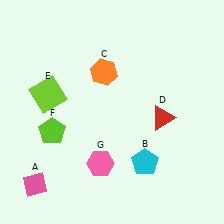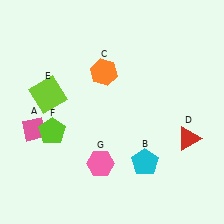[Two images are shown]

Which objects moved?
The objects that moved are: the pink diamond (A), the red triangle (D).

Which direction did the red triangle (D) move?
The red triangle (D) moved right.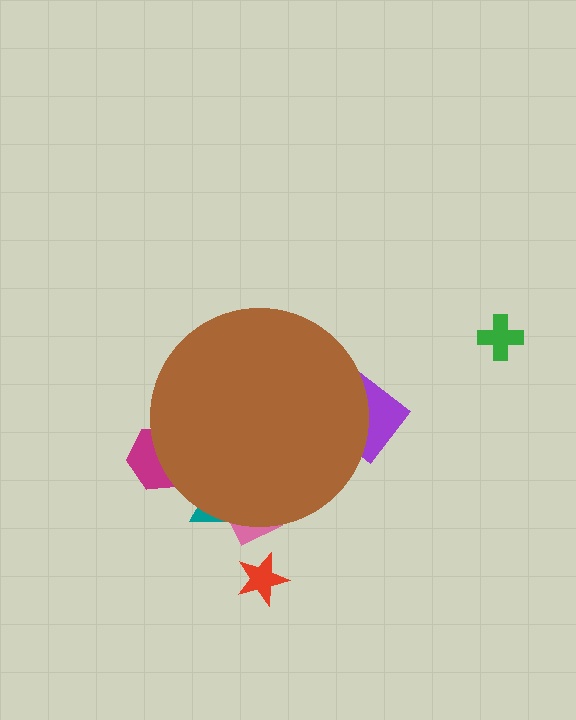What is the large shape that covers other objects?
A brown circle.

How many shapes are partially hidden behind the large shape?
4 shapes are partially hidden.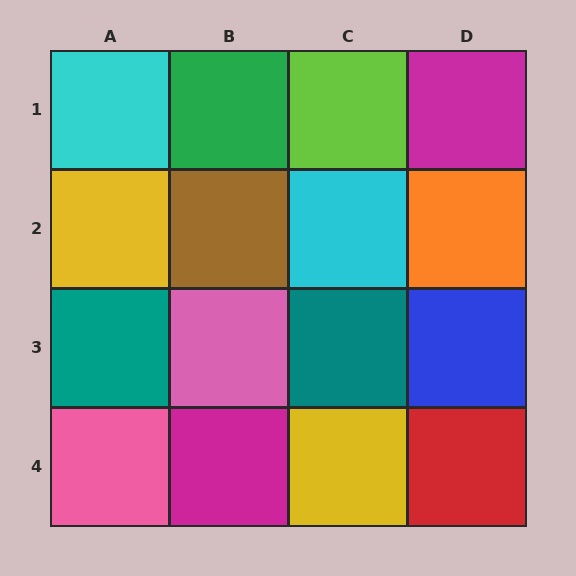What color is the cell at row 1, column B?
Green.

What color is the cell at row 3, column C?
Teal.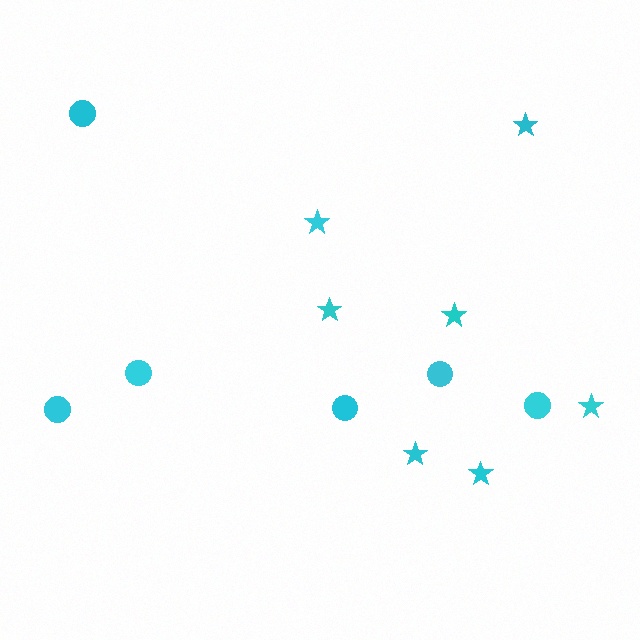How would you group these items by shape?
There are 2 groups: one group of stars (7) and one group of circles (6).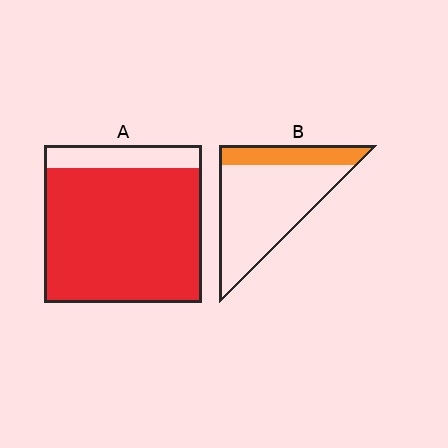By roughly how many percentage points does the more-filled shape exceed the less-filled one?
By roughly 60 percentage points (A over B).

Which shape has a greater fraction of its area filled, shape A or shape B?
Shape A.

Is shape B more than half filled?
No.